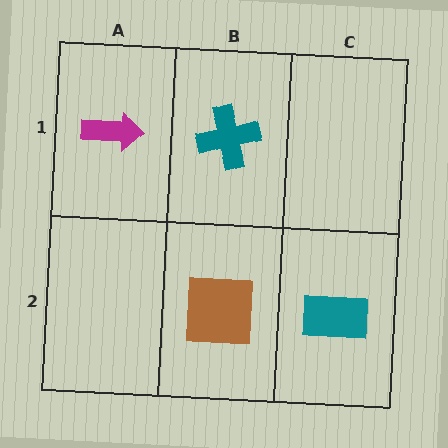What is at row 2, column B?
A brown square.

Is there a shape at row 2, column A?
No, that cell is empty.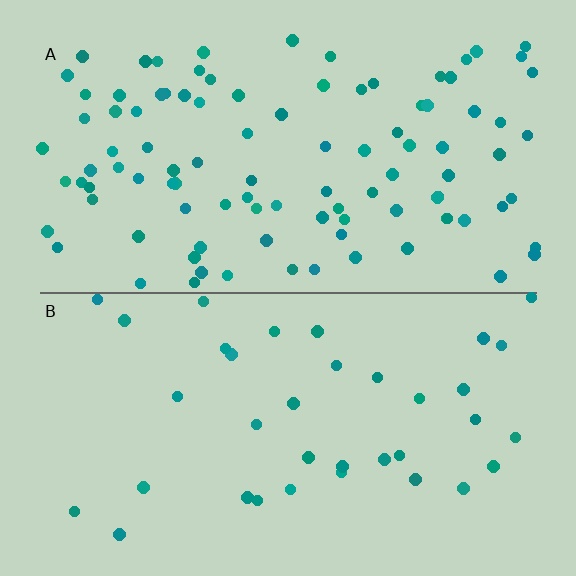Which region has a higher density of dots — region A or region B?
A (the top).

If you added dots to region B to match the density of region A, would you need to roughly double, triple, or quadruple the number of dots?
Approximately triple.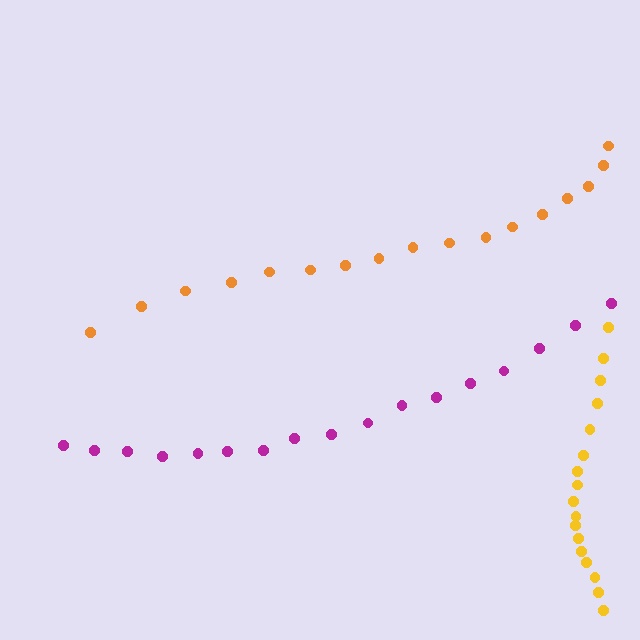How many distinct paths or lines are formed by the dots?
There are 3 distinct paths.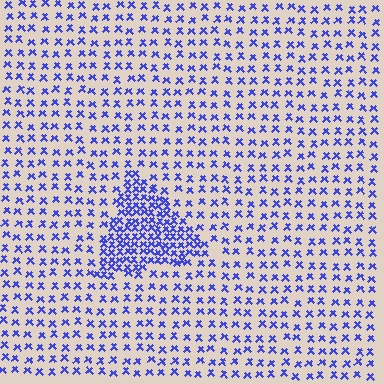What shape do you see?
I see a triangle.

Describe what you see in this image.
The image contains small blue elements arranged at two different densities. A triangle-shaped region is visible where the elements are more densely packed than the surrounding area.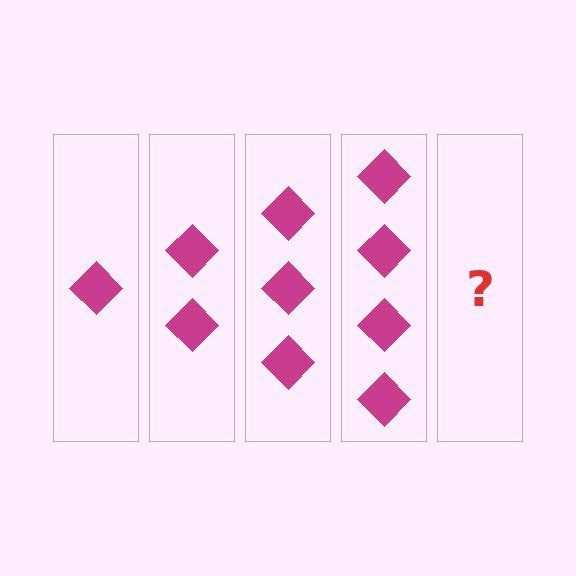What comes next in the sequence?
The next element should be 5 diamonds.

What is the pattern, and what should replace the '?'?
The pattern is that each step adds one more diamond. The '?' should be 5 diamonds.